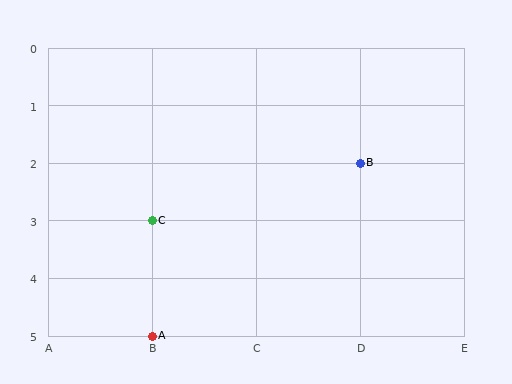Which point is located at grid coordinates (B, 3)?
Point C is at (B, 3).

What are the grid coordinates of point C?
Point C is at grid coordinates (B, 3).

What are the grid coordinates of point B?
Point B is at grid coordinates (D, 2).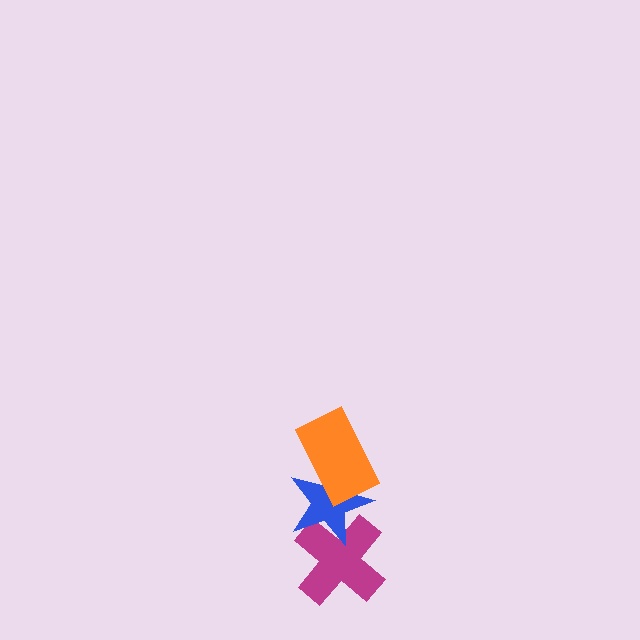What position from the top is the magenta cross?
The magenta cross is 3rd from the top.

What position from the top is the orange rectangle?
The orange rectangle is 1st from the top.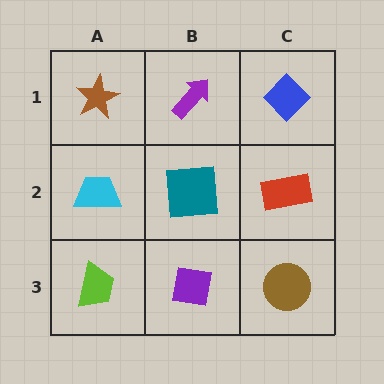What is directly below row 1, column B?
A teal square.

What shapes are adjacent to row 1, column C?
A red rectangle (row 2, column C), a purple arrow (row 1, column B).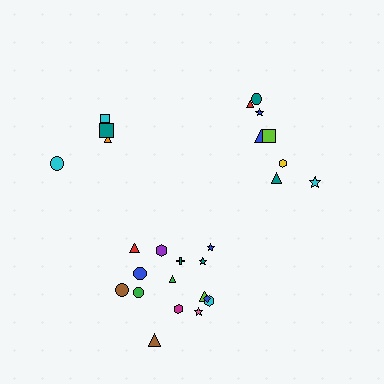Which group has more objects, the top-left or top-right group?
The top-right group.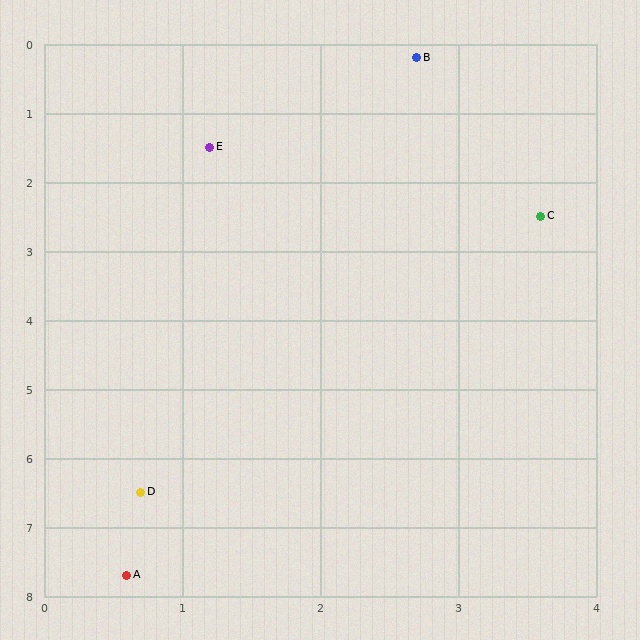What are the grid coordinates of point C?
Point C is at approximately (3.6, 2.5).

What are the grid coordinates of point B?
Point B is at approximately (2.7, 0.2).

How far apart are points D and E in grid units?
Points D and E are about 5.0 grid units apart.